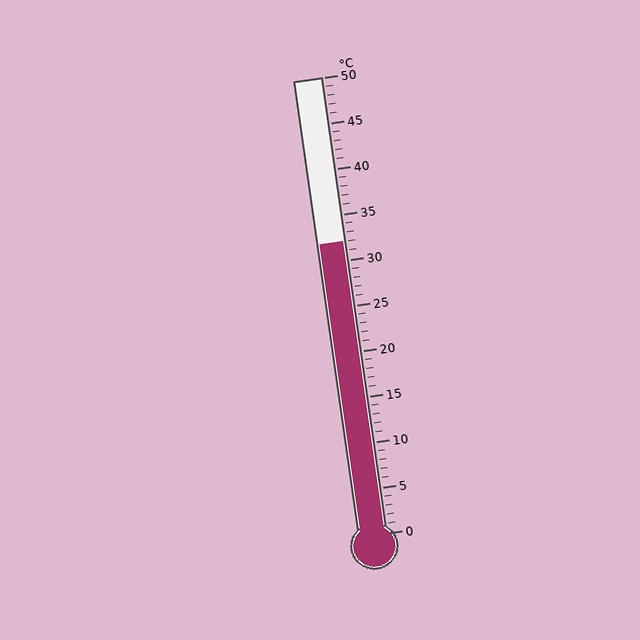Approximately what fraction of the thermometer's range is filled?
The thermometer is filled to approximately 65% of its range.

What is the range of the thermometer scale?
The thermometer scale ranges from 0°C to 50°C.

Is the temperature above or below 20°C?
The temperature is above 20°C.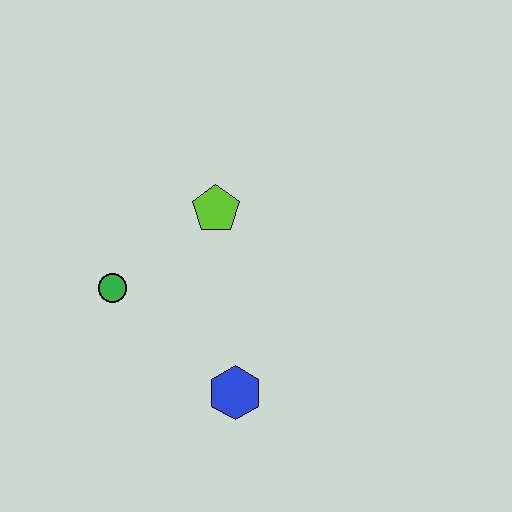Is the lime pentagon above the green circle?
Yes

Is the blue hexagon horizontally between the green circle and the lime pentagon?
No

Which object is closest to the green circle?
The lime pentagon is closest to the green circle.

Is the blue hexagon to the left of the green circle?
No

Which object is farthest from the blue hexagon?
The lime pentagon is farthest from the blue hexagon.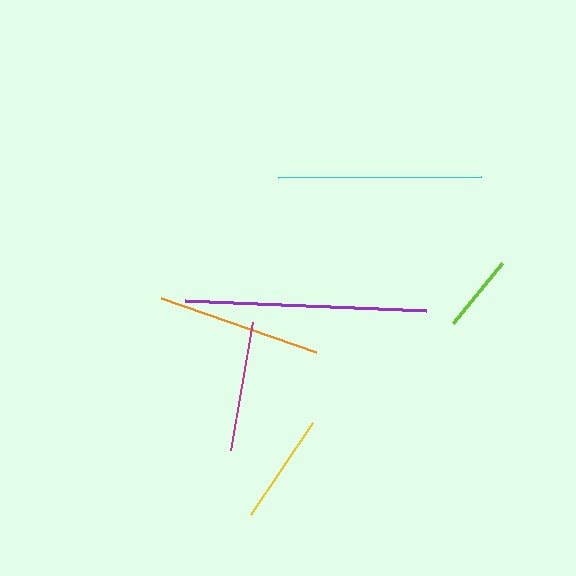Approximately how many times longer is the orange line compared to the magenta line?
The orange line is approximately 1.3 times the length of the magenta line.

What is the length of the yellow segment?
The yellow segment is approximately 111 pixels long.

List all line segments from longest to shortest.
From longest to shortest: purple, cyan, orange, magenta, yellow, lime.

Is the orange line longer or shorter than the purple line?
The purple line is longer than the orange line.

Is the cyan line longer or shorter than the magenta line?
The cyan line is longer than the magenta line.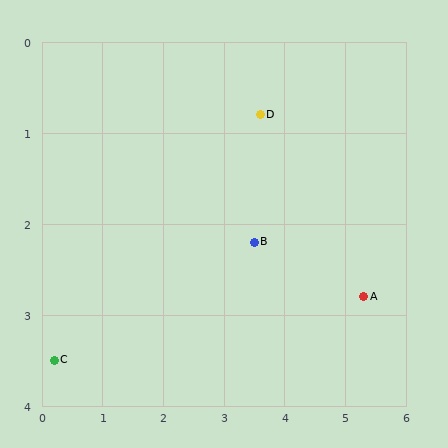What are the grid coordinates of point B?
Point B is at approximately (3.5, 2.2).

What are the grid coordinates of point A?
Point A is at approximately (5.3, 2.8).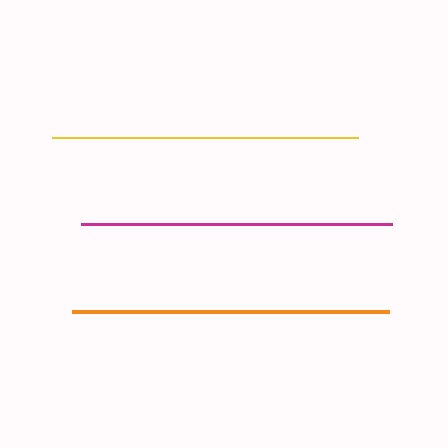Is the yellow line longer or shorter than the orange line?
The orange line is longer than the yellow line.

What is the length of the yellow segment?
The yellow segment is approximately 307 pixels long.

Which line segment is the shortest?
The yellow line is the shortest at approximately 307 pixels.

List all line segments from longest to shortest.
From longest to shortest: orange, magenta, yellow.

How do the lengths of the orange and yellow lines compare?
The orange and yellow lines are approximately the same length.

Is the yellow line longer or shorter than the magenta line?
The magenta line is longer than the yellow line.